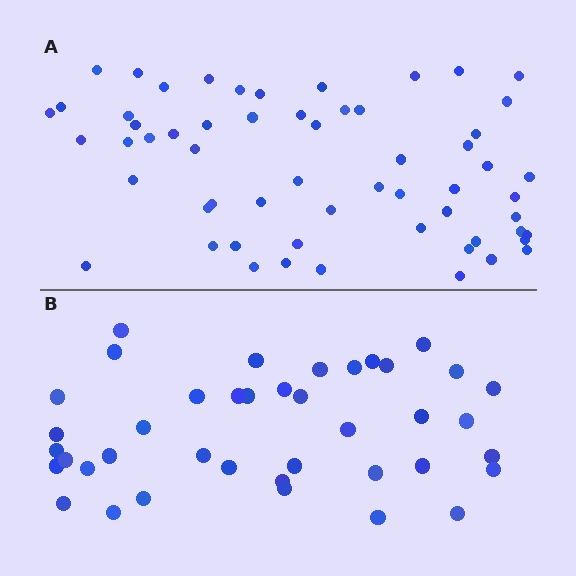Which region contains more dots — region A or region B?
Region A (the top region) has more dots.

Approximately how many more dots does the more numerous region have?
Region A has approximately 20 more dots than region B.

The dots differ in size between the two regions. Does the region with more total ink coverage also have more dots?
No. Region B has more total ink coverage because its dots are larger, but region A actually contains more individual dots. Total area can be misleading — the number of items is what matters here.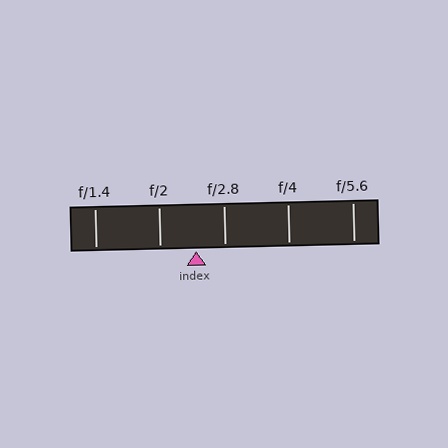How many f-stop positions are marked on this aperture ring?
There are 5 f-stop positions marked.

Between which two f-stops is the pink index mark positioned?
The index mark is between f/2 and f/2.8.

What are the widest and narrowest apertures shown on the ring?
The widest aperture shown is f/1.4 and the narrowest is f/5.6.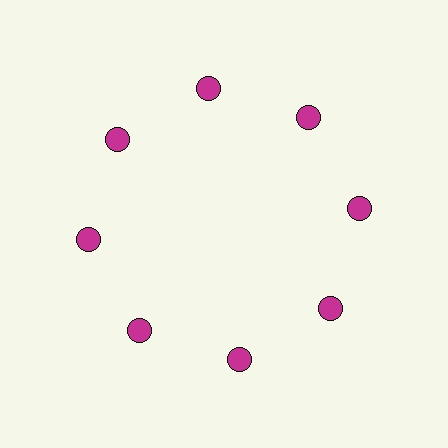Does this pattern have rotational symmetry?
Yes, this pattern has 8-fold rotational symmetry. It looks the same after rotating 45 degrees around the center.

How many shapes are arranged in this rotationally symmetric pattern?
There are 8 shapes, arranged in 8 groups of 1.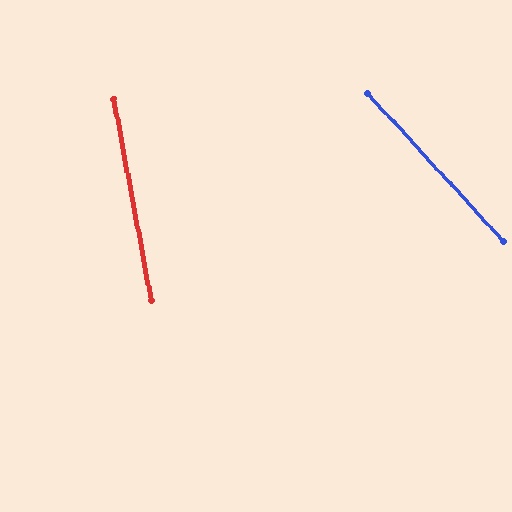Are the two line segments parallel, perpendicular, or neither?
Neither parallel nor perpendicular — they differ by about 32°.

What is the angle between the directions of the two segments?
Approximately 32 degrees.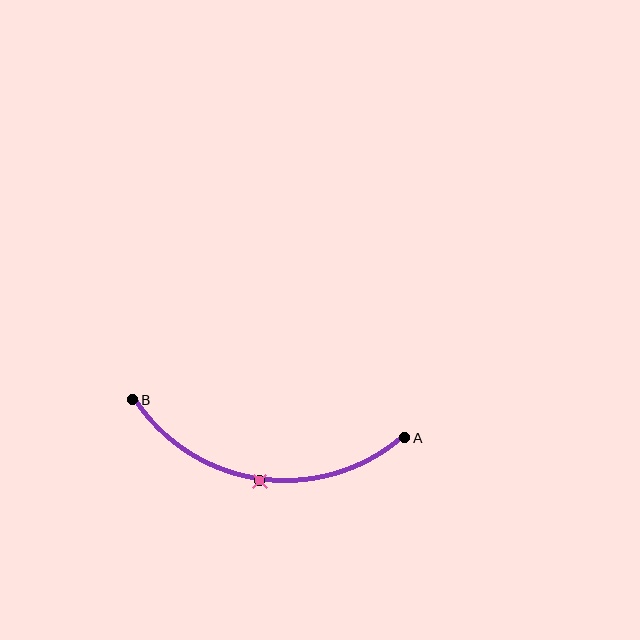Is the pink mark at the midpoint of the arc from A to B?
Yes. The pink mark lies on the arc at equal arc-length from both A and B — it is the arc midpoint.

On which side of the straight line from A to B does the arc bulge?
The arc bulges below the straight line connecting A and B.